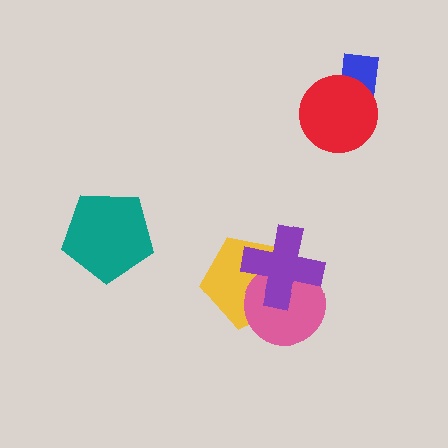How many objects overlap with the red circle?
1 object overlaps with the red circle.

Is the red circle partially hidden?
No, no other shape covers it.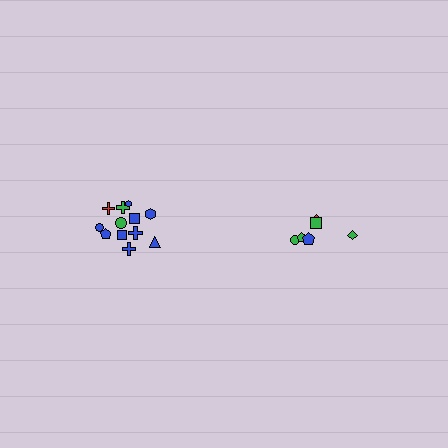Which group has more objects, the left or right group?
The left group.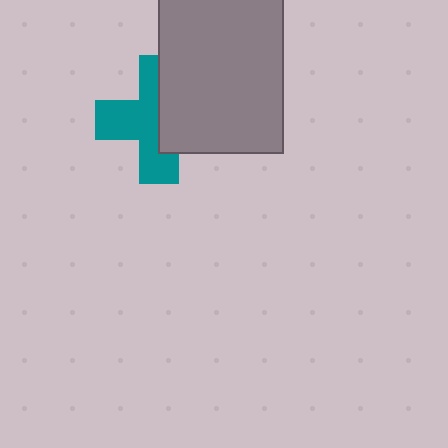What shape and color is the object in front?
The object in front is a gray rectangle.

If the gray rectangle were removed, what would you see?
You would see the complete teal cross.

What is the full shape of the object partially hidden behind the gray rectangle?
The partially hidden object is a teal cross.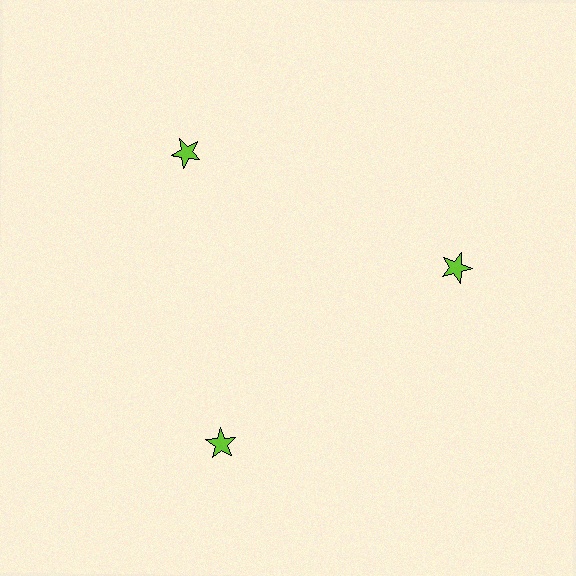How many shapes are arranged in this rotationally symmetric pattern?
There are 3 shapes, arranged in 3 groups of 1.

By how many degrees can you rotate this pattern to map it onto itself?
The pattern maps onto itself every 120 degrees of rotation.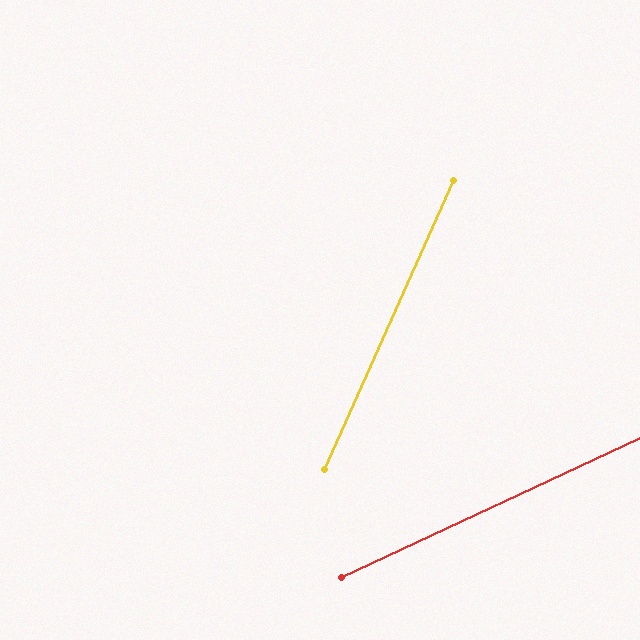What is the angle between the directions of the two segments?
Approximately 41 degrees.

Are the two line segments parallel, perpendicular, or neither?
Neither parallel nor perpendicular — they differ by about 41°.